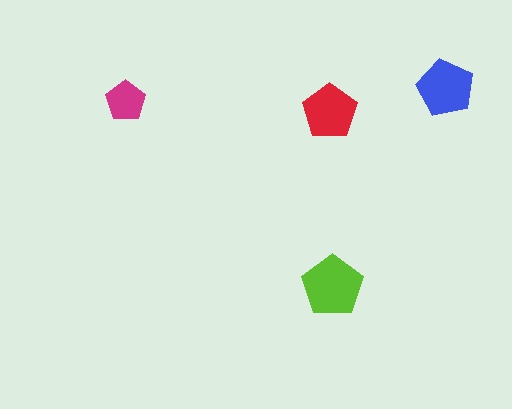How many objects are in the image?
There are 4 objects in the image.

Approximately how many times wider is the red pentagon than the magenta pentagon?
About 1.5 times wider.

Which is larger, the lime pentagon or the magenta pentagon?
The lime one.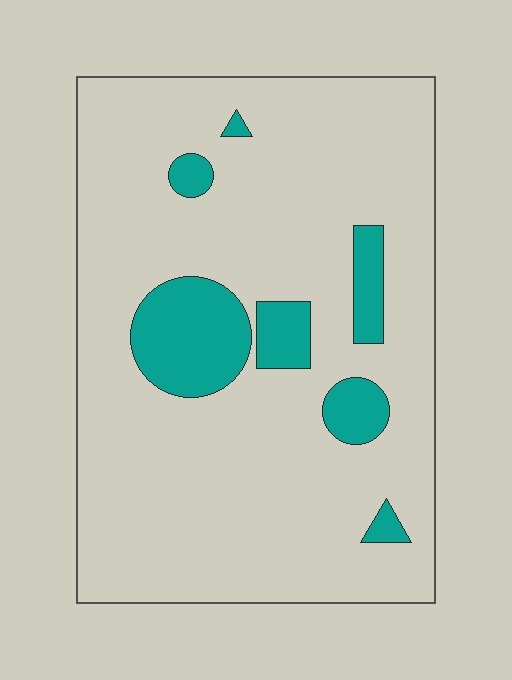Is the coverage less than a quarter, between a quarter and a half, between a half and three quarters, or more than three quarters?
Less than a quarter.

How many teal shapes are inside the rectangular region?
7.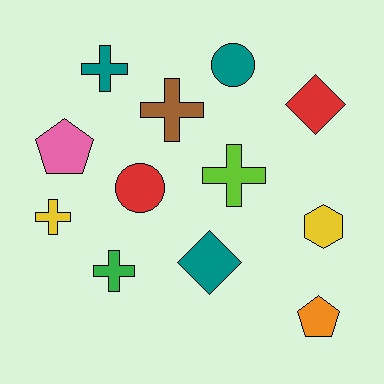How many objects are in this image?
There are 12 objects.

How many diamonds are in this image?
There are 2 diamonds.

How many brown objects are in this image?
There is 1 brown object.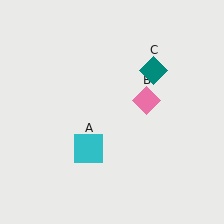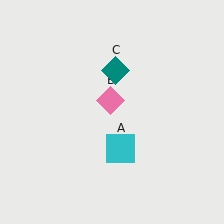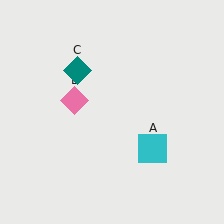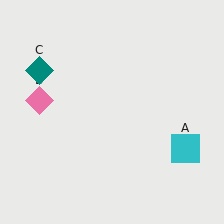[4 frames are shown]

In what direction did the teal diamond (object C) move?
The teal diamond (object C) moved left.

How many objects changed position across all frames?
3 objects changed position: cyan square (object A), pink diamond (object B), teal diamond (object C).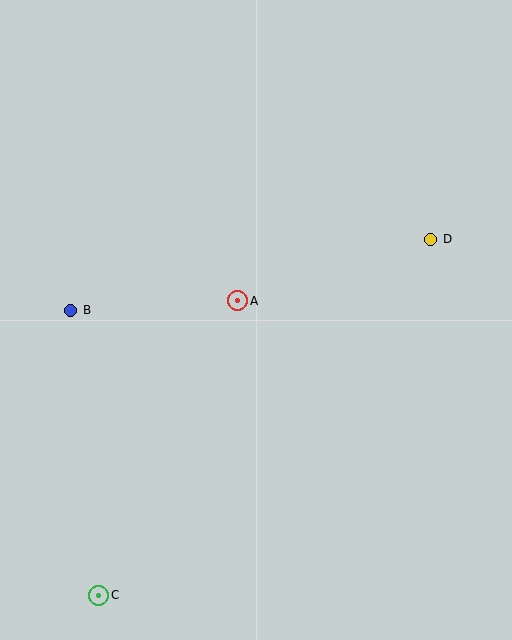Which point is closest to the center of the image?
Point A at (238, 301) is closest to the center.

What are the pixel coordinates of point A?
Point A is at (238, 301).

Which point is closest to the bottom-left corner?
Point C is closest to the bottom-left corner.